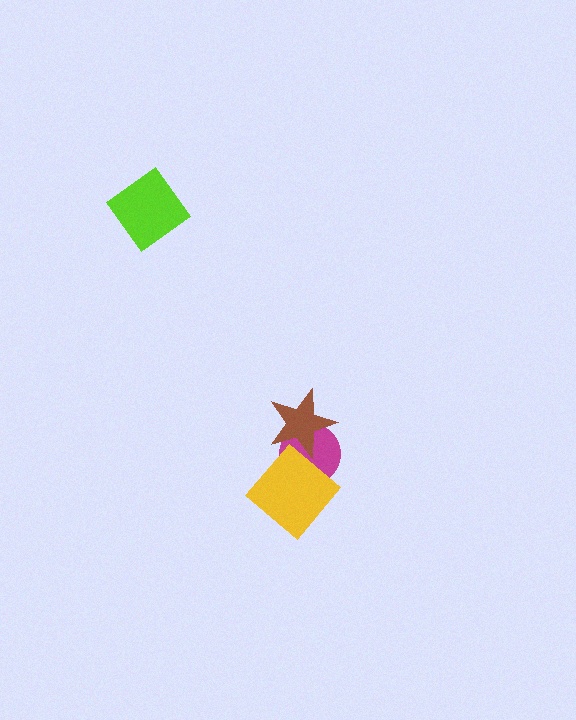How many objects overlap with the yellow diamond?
2 objects overlap with the yellow diamond.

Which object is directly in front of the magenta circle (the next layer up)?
The brown star is directly in front of the magenta circle.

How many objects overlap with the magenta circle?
2 objects overlap with the magenta circle.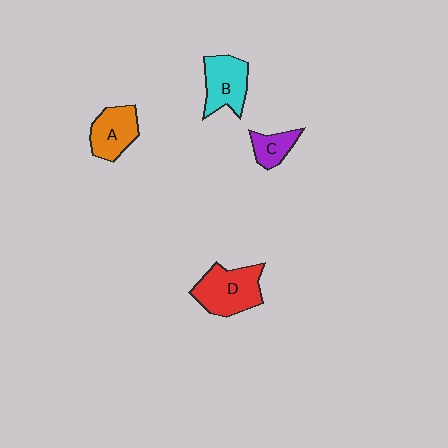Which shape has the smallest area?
Shape C (purple).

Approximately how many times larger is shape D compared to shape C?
Approximately 2.1 times.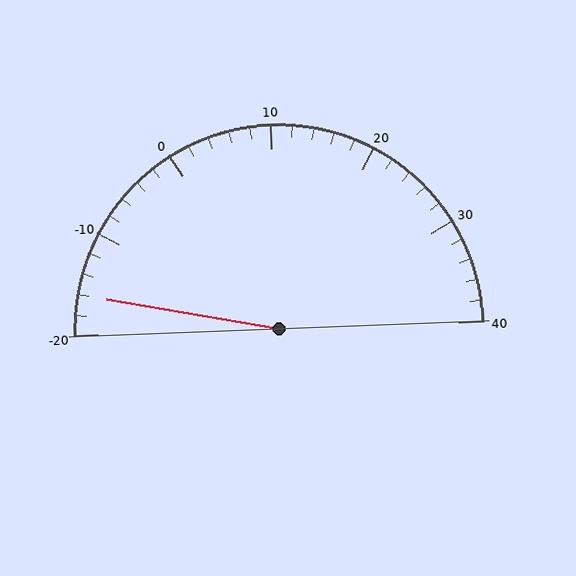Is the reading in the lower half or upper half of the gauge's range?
The reading is in the lower half of the range (-20 to 40).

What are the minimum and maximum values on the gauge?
The gauge ranges from -20 to 40.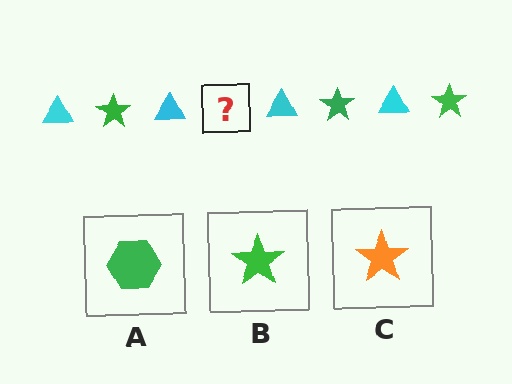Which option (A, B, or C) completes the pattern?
B.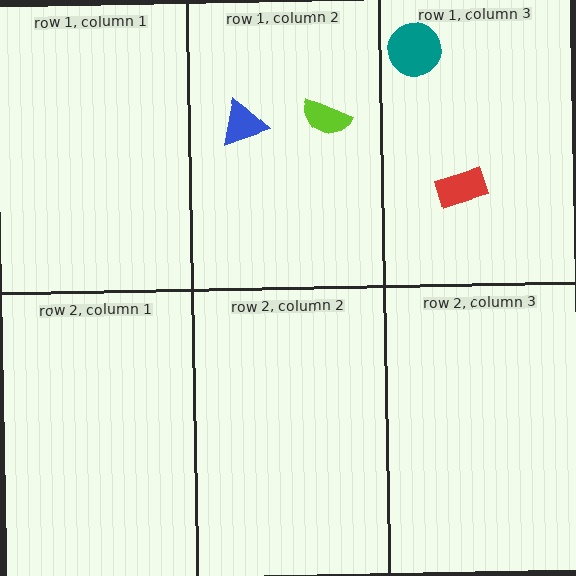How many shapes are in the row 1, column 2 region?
2.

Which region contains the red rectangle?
The row 1, column 3 region.